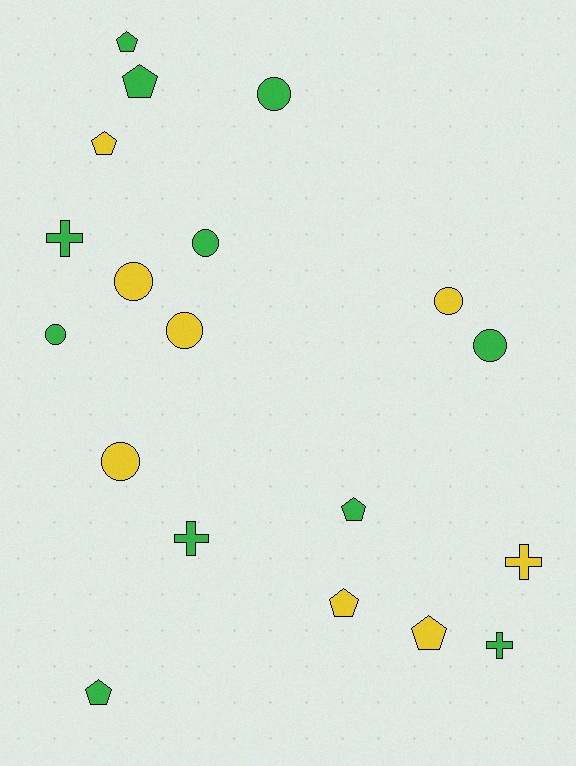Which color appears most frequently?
Green, with 11 objects.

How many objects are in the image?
There are 19 objects.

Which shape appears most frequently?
Circle, with 8 objects.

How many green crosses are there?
There are 3 green crosses.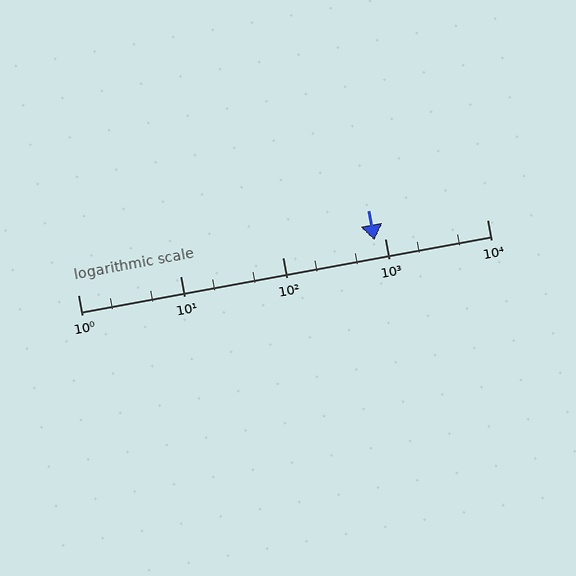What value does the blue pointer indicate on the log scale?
The pointer indicates approximately 790.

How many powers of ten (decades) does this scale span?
The scale spans 4 decades, from 1 to 10000.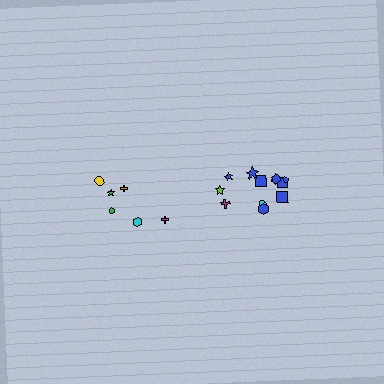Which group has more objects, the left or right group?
The right group.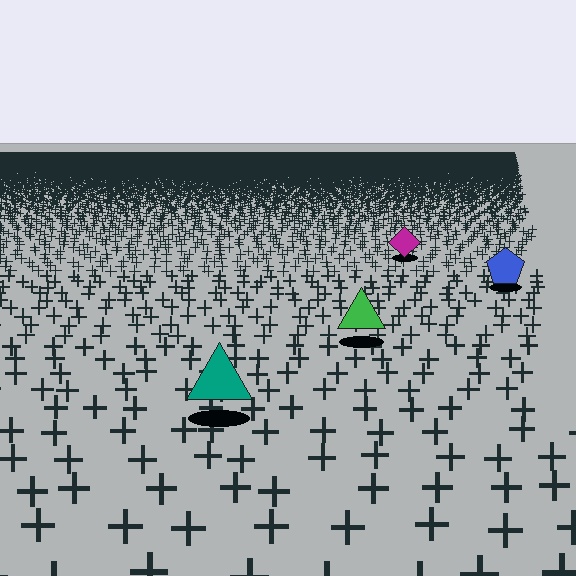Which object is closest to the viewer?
The teal triangle is closest. The texture marks near it are larger and more spread out.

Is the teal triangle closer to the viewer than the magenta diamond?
Yes. The teal triangle is closer — you can tell from the texture gradient: the ground texture is coarser near it.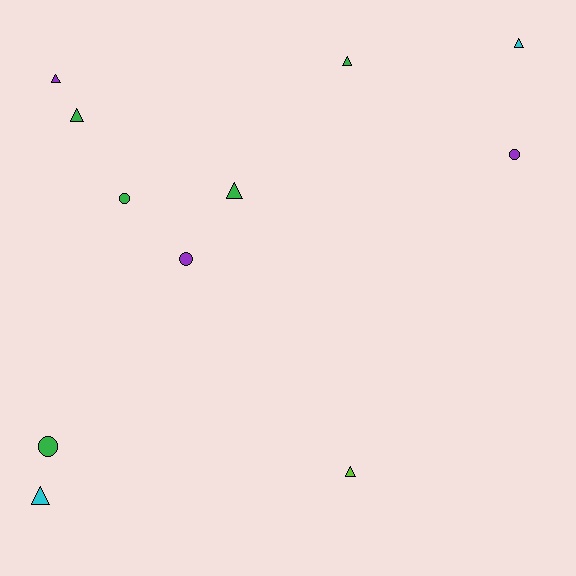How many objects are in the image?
There are 11 objects.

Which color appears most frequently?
Green, with 5 objects.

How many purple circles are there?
There are 2 purple circles.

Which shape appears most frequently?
Triangle, with 7 objects.